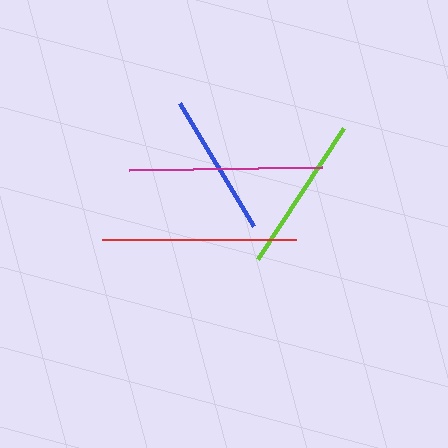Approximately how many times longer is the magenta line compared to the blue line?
The magenta line is approximately 1.3 times the length of the blue line.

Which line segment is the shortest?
The blue line is the shortest at approximately 144 pixels.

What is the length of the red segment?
The red segment is approximately 194 pixels long.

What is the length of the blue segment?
The blue segment is approximately 144 pixels long.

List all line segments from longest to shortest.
From longest to shortest: red, magenta, lime, blue.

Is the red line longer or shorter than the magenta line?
The red line is longer than the magenta line.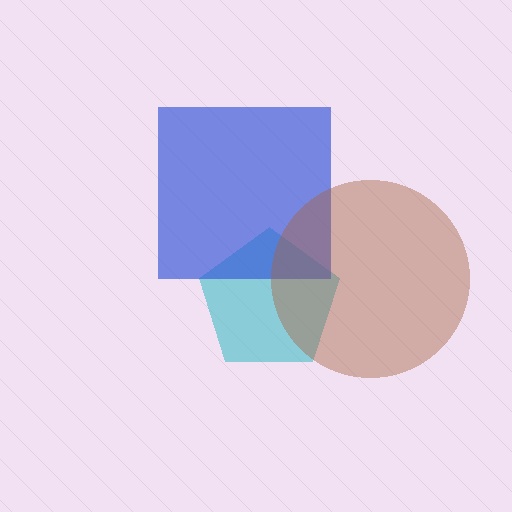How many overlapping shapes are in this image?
There are 3 overlapping shapes in the image.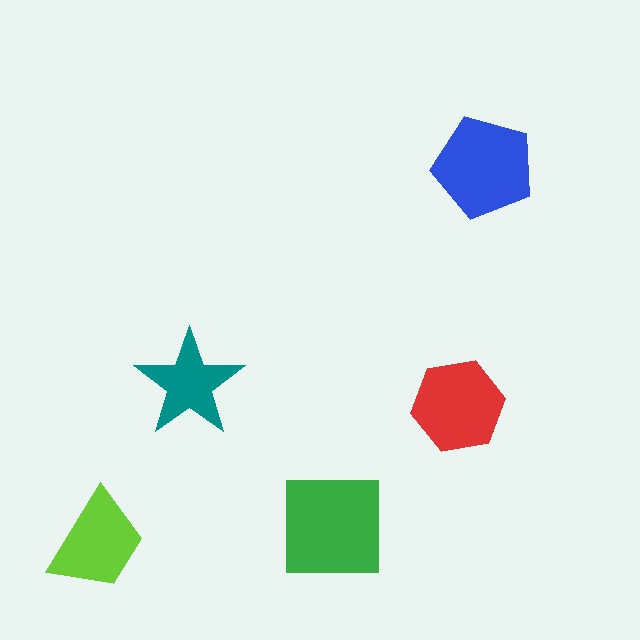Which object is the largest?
The green square.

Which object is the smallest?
The teal star.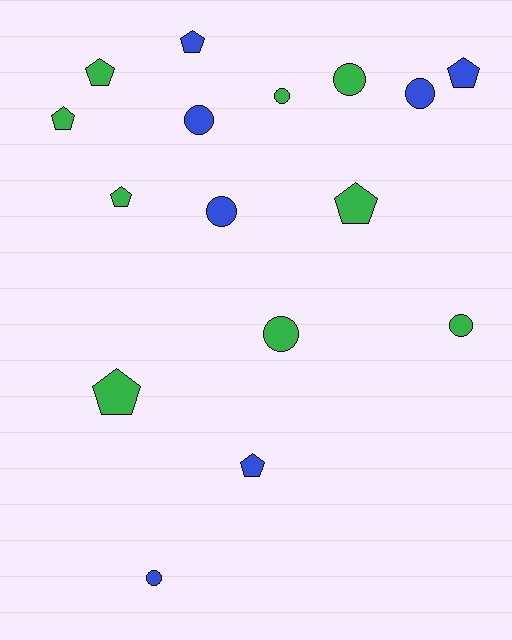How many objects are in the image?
There are 16 objects.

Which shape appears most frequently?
Circle, with 8 objects.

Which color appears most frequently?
Green, with 9 objects.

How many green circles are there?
There are 4 green circles.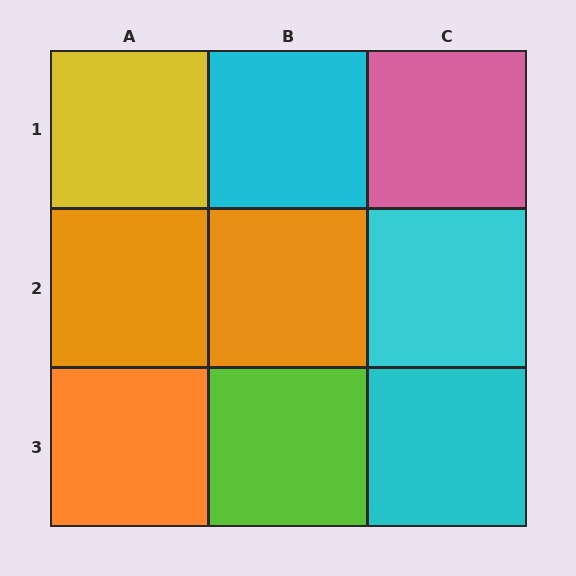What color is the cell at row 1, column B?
Cyan.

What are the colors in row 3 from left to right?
Orange, lime, cyan.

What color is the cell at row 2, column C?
Cyan.